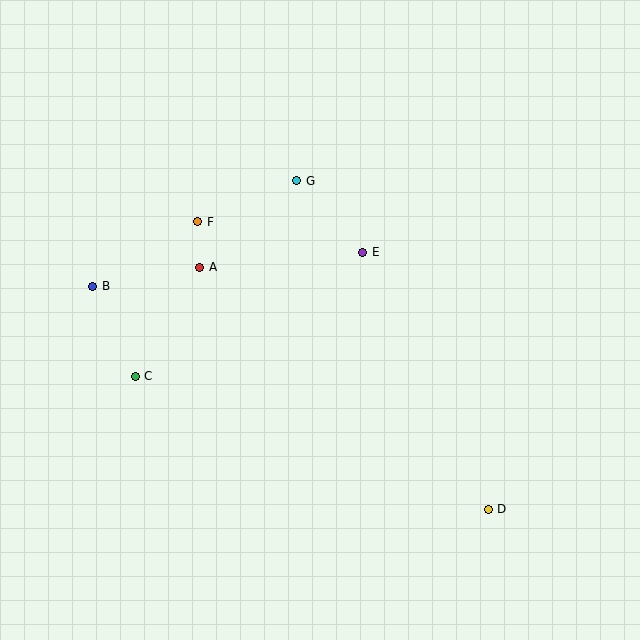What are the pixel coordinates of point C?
Point C is at (135, 376).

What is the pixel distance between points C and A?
The distance between C and A is 127 pixels.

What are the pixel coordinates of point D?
Point D is at (488, 509).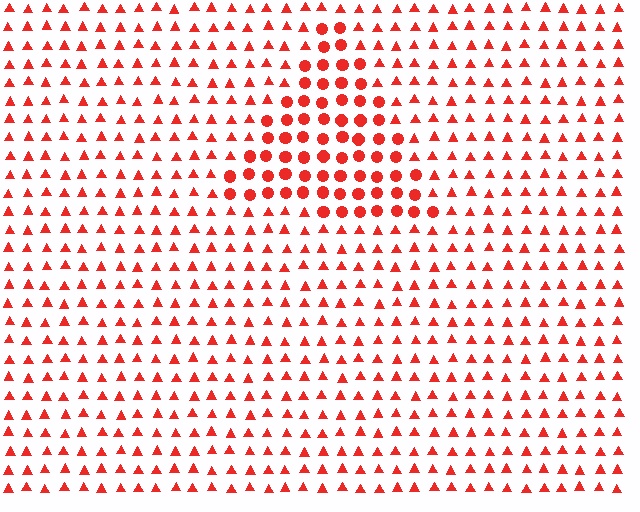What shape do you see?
I see a triangle.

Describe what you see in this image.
The image is filled with small red elements arranged in a uniform grid. A triangle-shaped region contains circles, while the surrounding area contains triangles. The boundary is defined purely by the change in element shape.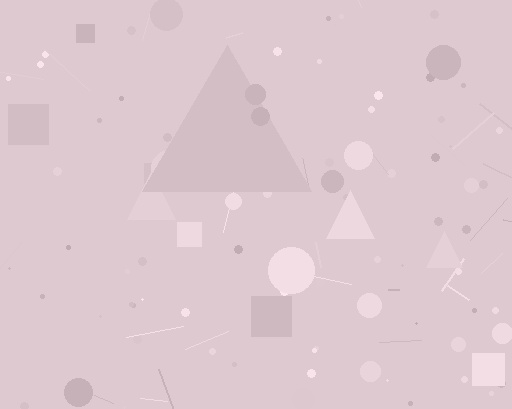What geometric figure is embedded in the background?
A triangle is embedded in the background.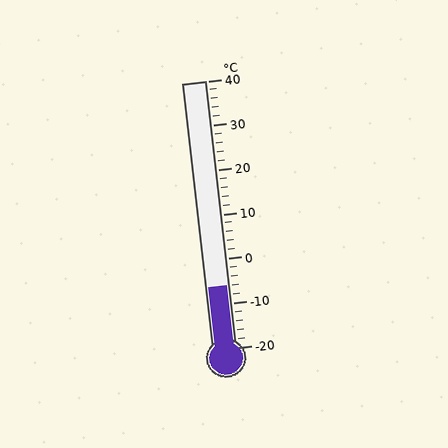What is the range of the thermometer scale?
The thermometer scale ranges from -20°C to 40°C.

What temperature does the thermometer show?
The thermometer shows approximately -6°C.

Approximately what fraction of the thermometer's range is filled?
The thermometer is filled to approximately 25% of its range.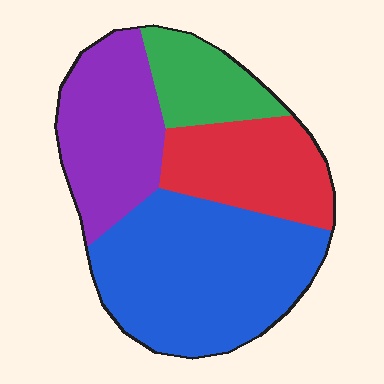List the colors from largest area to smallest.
From largest to smallest: blue, purple, red, green.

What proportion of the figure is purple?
Purple covers 24% of the figure.